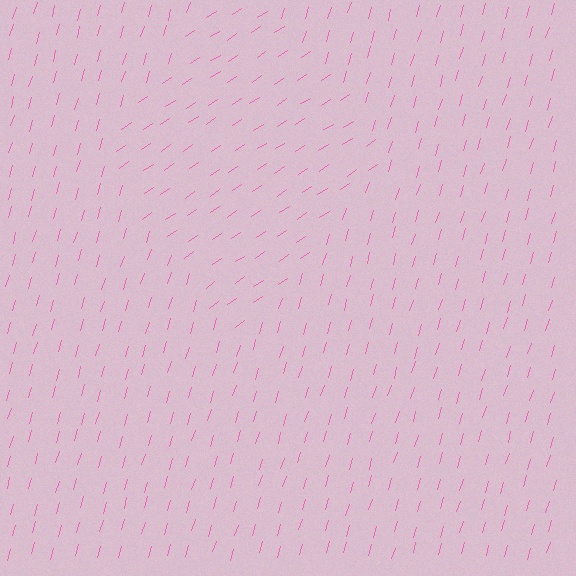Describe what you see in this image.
The image is filled with small pink line segments. A diamond region in the image has lines oriented differently from the surrounding lines, creating a visible texture boundary.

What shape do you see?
I see a diamond.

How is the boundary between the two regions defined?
The boundary is defined purely by a change in line orientation (approximately 39 degrees difference). All lines are the same color and thickness.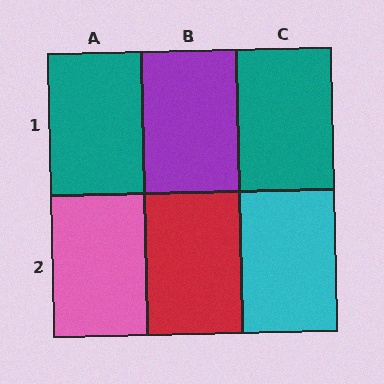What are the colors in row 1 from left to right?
Teal, purple, teal.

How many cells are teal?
2 cells are teal.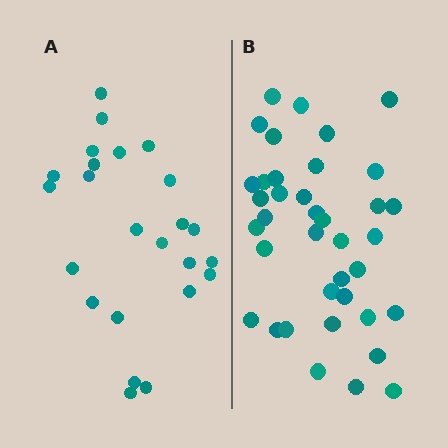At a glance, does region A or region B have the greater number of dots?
Region B (the right region) has more dots.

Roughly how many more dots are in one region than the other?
Region B has approximately 15 more dots than region A.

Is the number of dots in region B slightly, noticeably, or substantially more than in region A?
Region B has substantially more. The ratio is roughly 1.6 to 1.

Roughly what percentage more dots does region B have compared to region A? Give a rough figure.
About 60% more.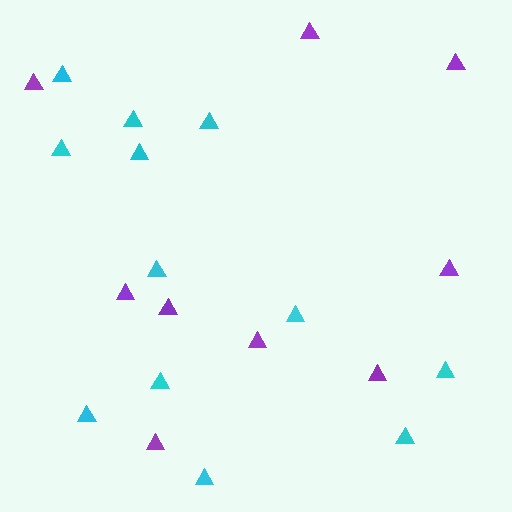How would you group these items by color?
There are 2 groups: one group of cyan triangles (12) and one group of purple triangles (9).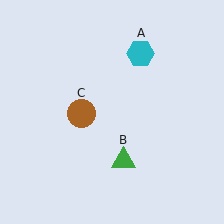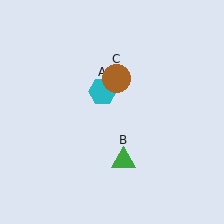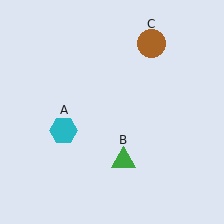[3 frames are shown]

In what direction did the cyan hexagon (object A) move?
The cyan hexagon (object A) moved down and to the left.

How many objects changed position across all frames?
2 objects changed position: cyan hexagon (object A), brown circle (object C).